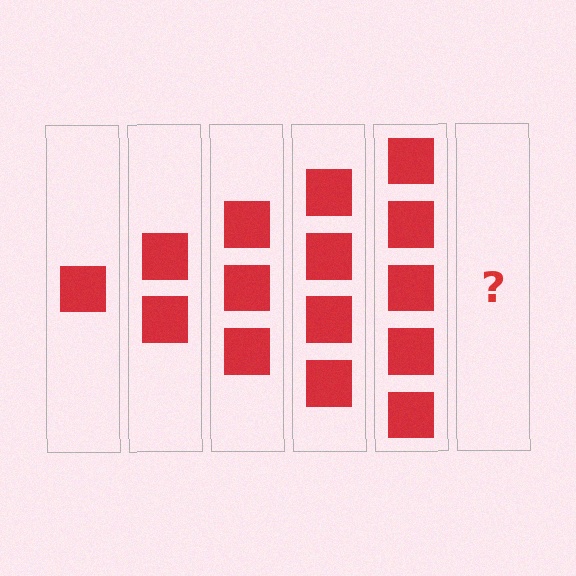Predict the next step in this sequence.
The next step is 6 squares.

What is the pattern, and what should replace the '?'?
The pattern is that each step adds one more square. The '?' should be 6 squares.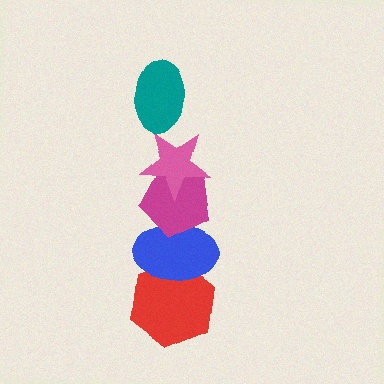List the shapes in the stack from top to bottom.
From top to bottom: the teal ellipse, the pink star, the magenta pentagon, the blue ellipse, the red hexagon.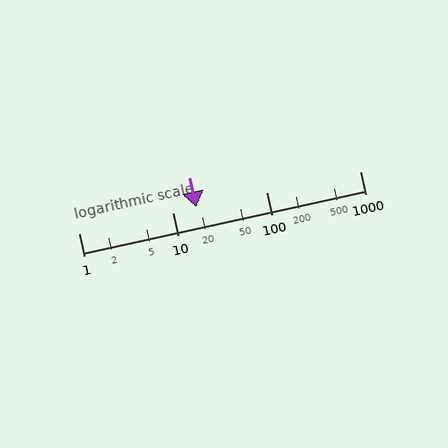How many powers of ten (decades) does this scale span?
The scale spans 3 decades, from 1 to 1000.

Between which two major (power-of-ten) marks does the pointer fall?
The pointer is between 10 and 100.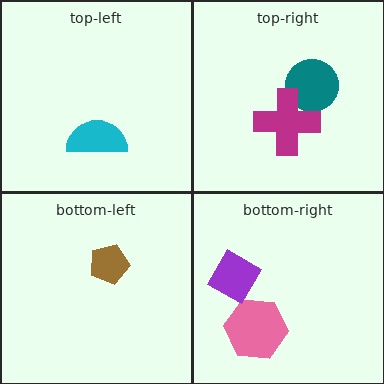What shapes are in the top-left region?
The cyan semicircle.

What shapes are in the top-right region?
The teal circle, the magenta cross.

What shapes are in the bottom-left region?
The brown pentagon.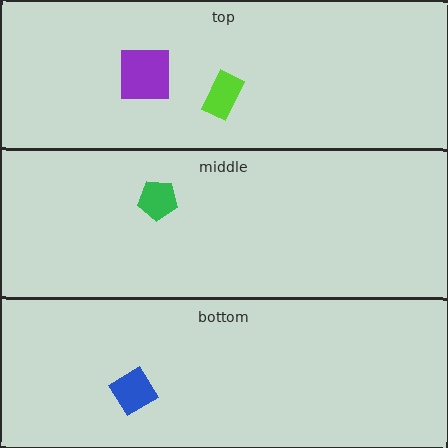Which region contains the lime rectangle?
The top region.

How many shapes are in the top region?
2.